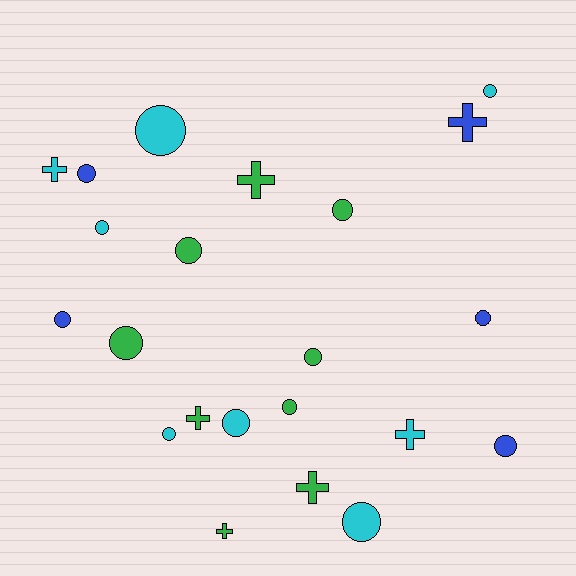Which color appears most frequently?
Green, with 9 objects.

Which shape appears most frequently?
Circle, with 15 objects.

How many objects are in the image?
There are 22 objects.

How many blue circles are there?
There are 4 blue circles.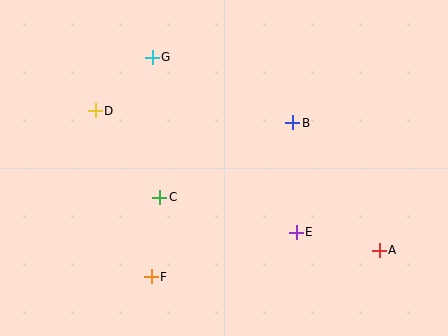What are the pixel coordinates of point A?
Point A is at (379, 250).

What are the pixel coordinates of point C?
Point C is at (160, 197).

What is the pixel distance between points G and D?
The distance between G and D is 78 pixels.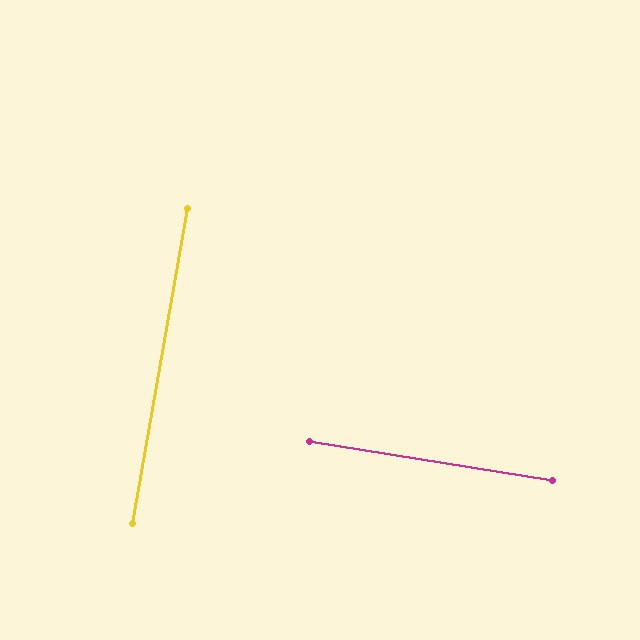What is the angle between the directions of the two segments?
Approximately 89 degrees.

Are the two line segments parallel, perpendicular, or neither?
Perpendicular — they meet at approximately 89°.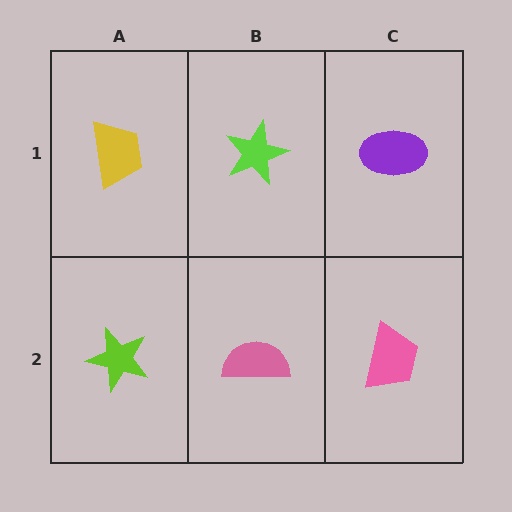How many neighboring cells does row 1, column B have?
3.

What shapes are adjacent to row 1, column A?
A lime star (row 2, column A), a lime star (row 1, column B).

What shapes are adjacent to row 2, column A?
A yellow trapezoid (row 1, column A), a pink semicircle (row 2, column B).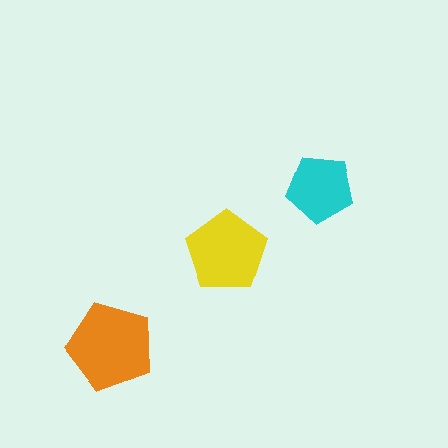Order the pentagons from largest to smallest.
the orange one, the yellow one, the cyan one.